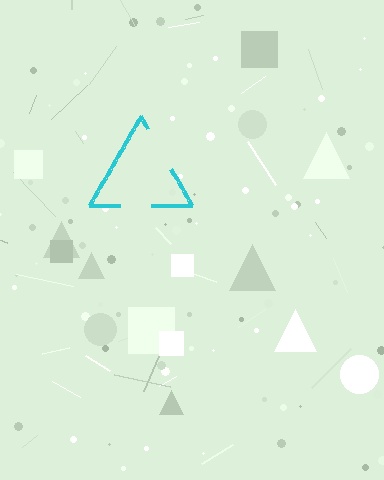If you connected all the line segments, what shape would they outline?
They would outline a triangle.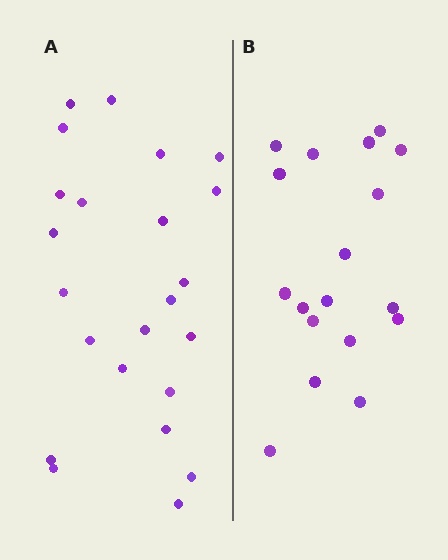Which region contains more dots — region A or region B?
Region A (the left region) has more dots.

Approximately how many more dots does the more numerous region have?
Region A has about 5 more dots than region B.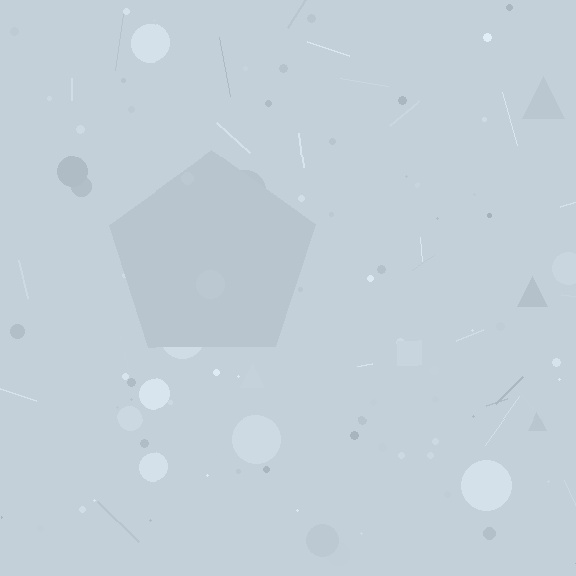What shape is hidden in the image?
A pentagon is hidden in the image.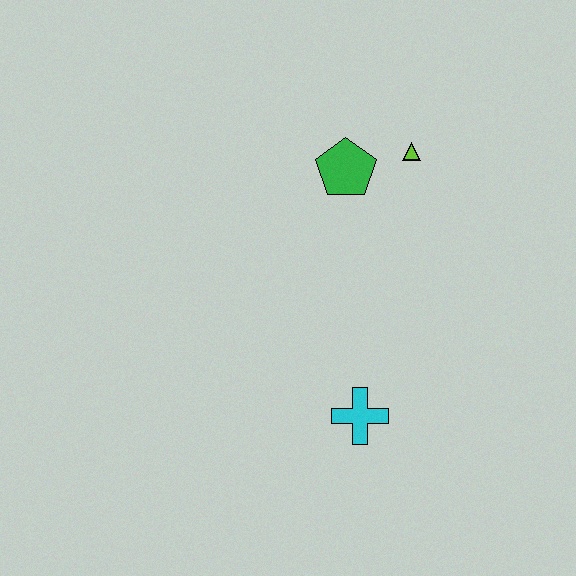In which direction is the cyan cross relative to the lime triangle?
The cyan cross is below the lime triangle.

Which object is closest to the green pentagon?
The lime triangle is closest to the green pentagon.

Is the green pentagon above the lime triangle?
No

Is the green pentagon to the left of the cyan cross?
Yes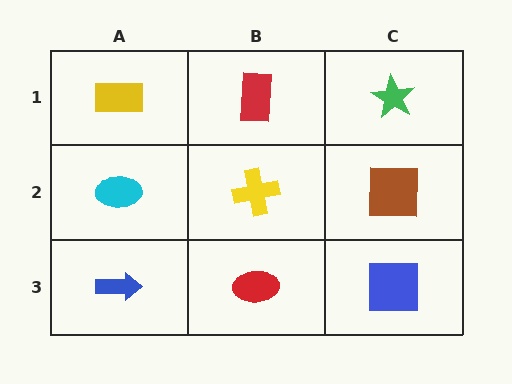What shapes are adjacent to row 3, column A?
A cyan ellipse (row 2, column A), a red ellipse (row 3, column B).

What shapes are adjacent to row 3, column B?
A yellow cross (row 2, column B), a blue arrow (row 3, column A), a blue square (row 3, column C).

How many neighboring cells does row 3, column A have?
2.